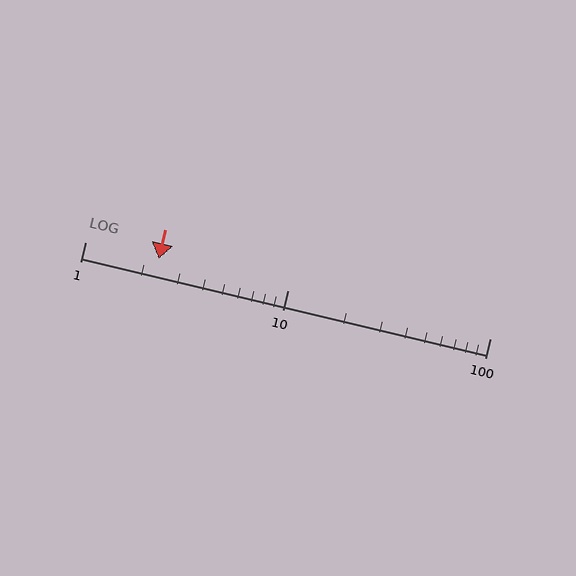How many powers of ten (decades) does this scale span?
The scale spans 2 decades, from 1 to 100.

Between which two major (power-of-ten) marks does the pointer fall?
The pointer is between 1 and 10.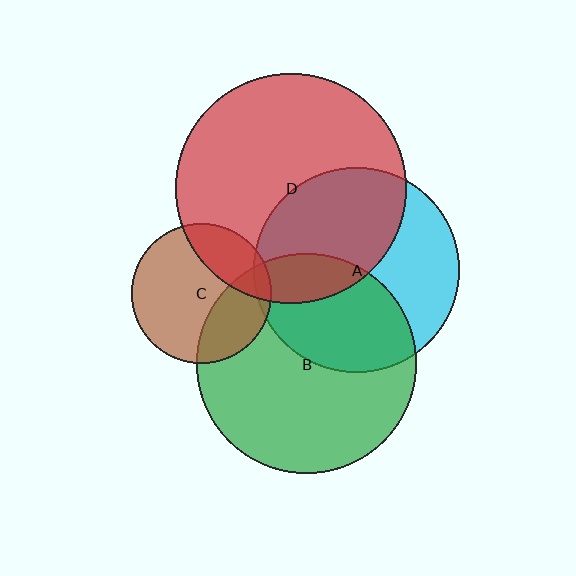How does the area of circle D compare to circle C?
Approximately 2.7 times.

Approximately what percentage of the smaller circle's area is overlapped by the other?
Approximately 30%.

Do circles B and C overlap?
Yes.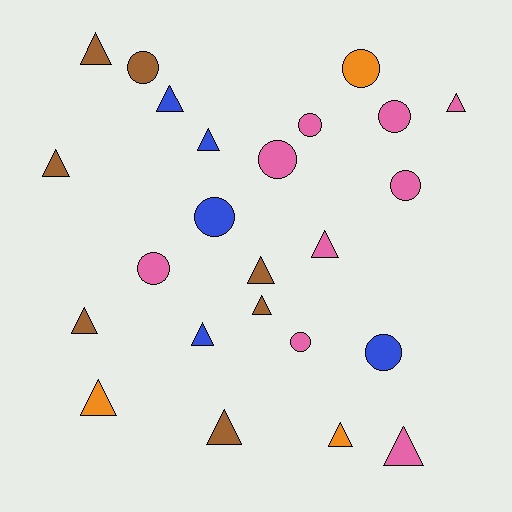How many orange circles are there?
There is 1 orange circle.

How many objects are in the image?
There are 24 objects.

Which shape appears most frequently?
Triangle, with 14 objects.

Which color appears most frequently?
Pink, with 9 objects.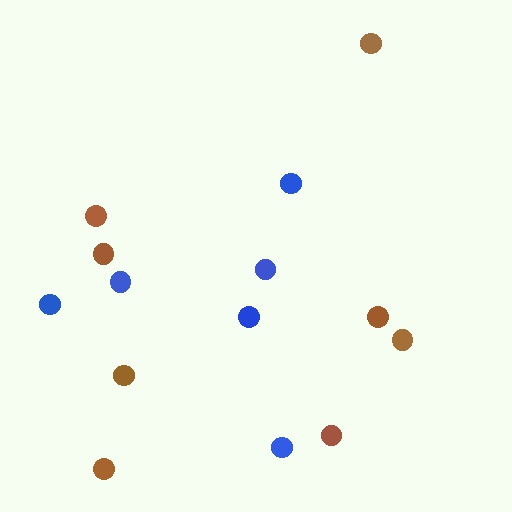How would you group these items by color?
There are 2 groups: one group of blue circles (6) and one group of brown circles (8).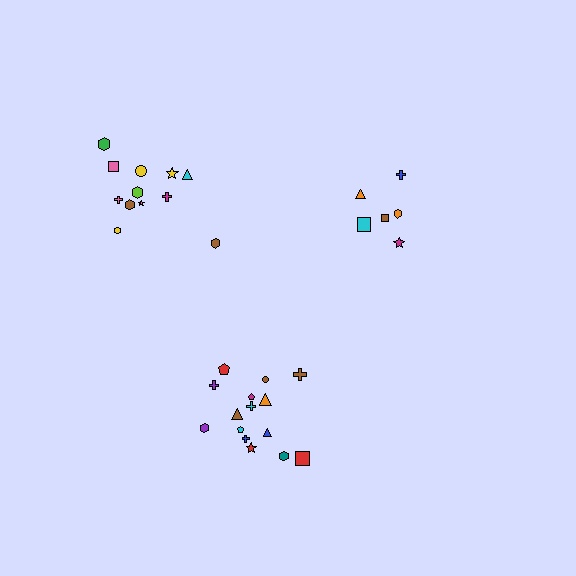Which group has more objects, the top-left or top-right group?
The top-left group.